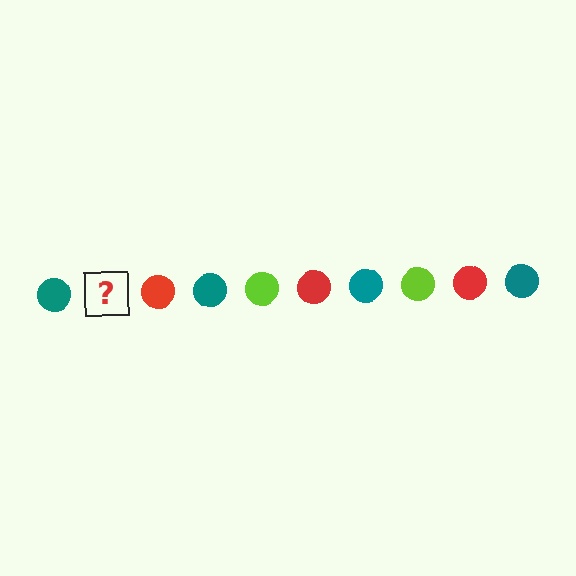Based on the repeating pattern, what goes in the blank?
The blank should be a lime circle.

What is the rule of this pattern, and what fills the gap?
The rule is that the pattern cycles through teal, lime, red circles. The gap should be filled with a lime circle.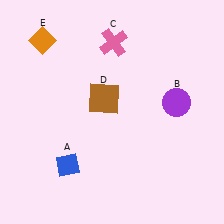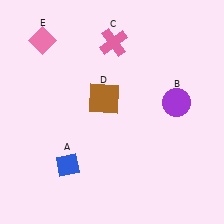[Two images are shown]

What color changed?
The diamond (E) changed from orange in Image 1 to pink in Image 2.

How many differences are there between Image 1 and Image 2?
There is 1 difference between the two images.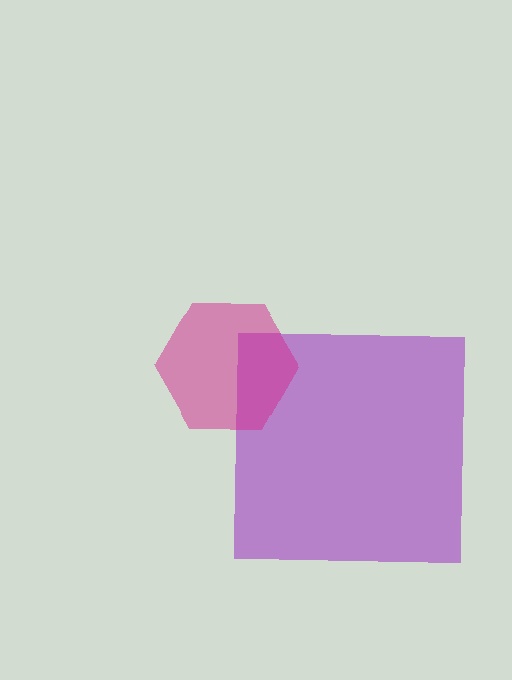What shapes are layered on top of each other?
The layered shapes are: a purple square, a magenta hexagon.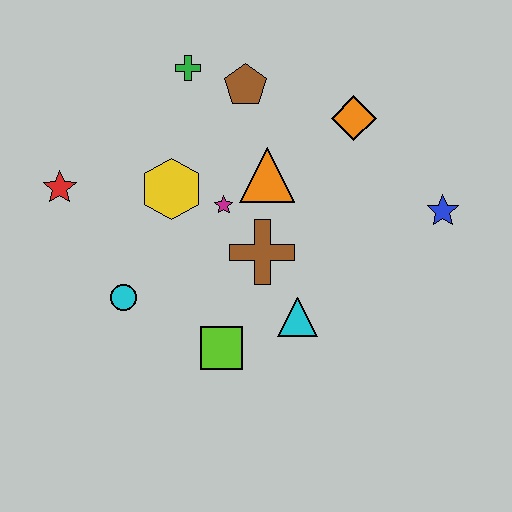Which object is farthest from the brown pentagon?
The lime square is farthest from the brown pentagon.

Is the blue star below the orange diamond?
Yes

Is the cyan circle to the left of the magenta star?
Yes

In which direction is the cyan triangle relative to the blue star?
The cyan triangle is to the left of the blue star.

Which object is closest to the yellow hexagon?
The magenta star is closest to the yellow hexagon.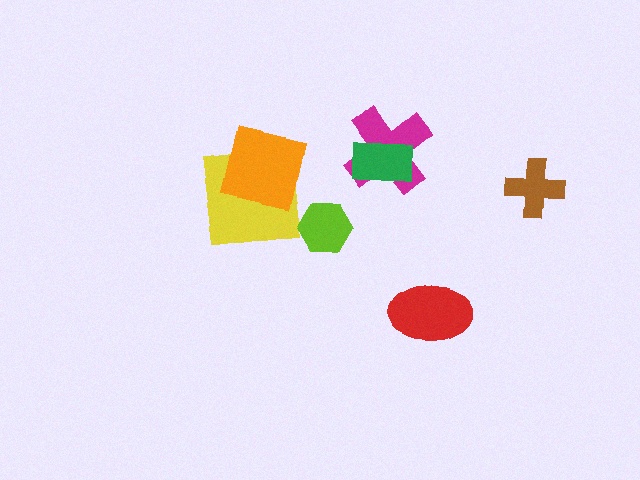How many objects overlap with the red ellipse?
0 objects overlap with the red ellipse.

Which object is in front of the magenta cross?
The green rectangle is in front of the magenta cross.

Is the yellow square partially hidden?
Yes, it is partially covered by another shape.